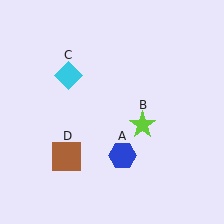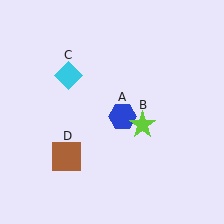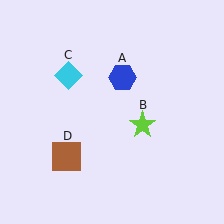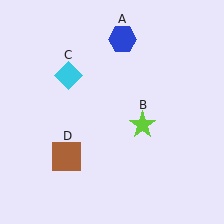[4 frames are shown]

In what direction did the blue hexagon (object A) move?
The blue hexagon (object A) moved up.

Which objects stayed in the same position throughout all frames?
Lime star (object B) and cyan diamond (object C) and brown square (object D) remained stationary.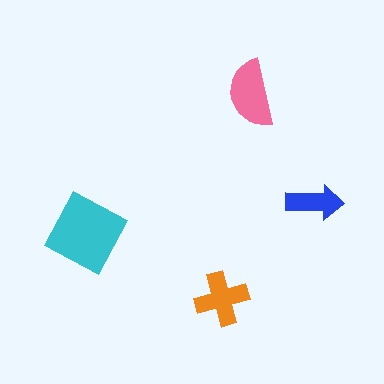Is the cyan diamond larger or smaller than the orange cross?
Larger.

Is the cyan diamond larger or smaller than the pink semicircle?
Larger.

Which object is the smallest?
The blue arrow.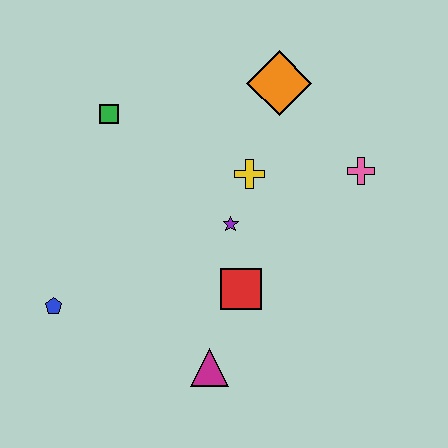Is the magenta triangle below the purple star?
Yes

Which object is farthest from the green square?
The magenta triangle is farthest from the green square.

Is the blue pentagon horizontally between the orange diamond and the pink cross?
No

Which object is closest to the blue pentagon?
The magenta triangle is closest to the blue pentagon.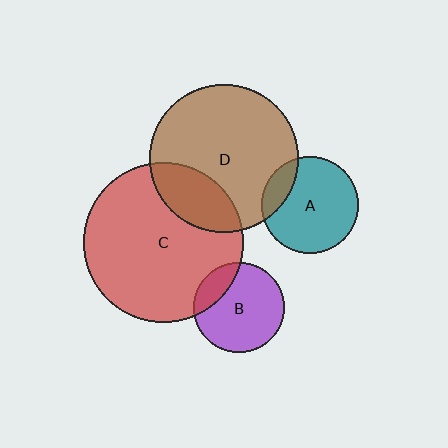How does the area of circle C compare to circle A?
Approximately 2.8 times.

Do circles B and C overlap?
Yes.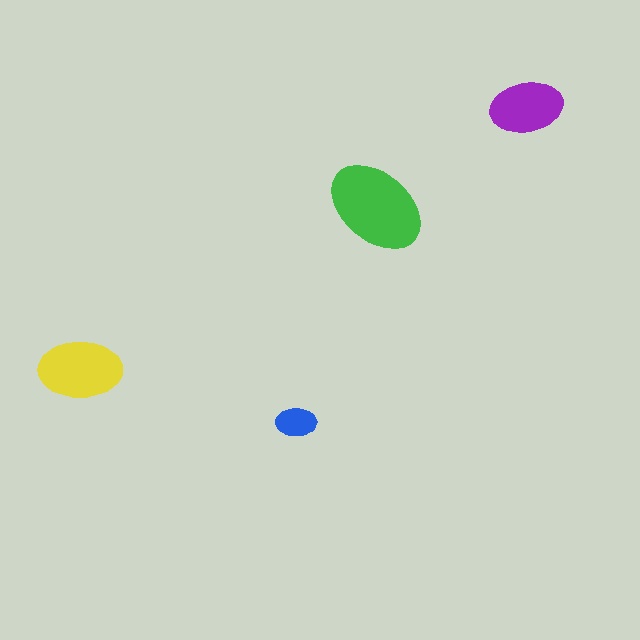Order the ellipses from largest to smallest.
the green one, the yellow one, the purple one, the blue one.